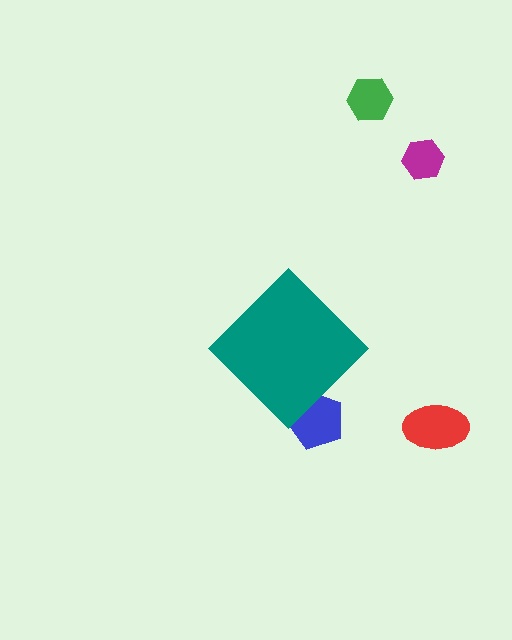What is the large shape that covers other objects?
A teal diamond.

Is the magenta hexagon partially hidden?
No, the magenta hexagon is fully visible.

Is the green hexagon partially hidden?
No, the green hexagon is fully visible.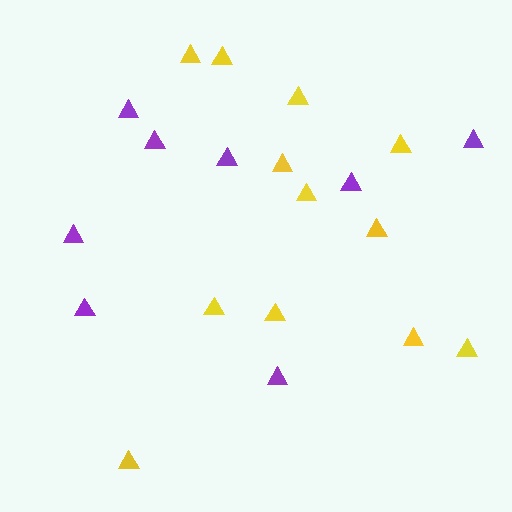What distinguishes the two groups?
There are 2 groups: one group of purple triangles (8) and one group of yellow triangles (12).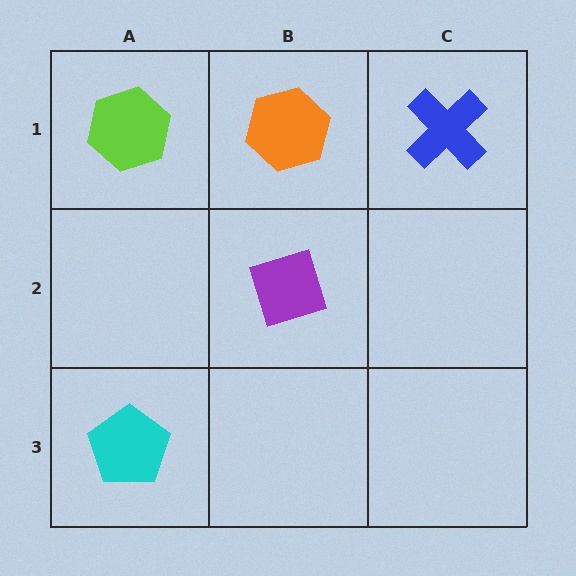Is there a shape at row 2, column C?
No, that cell is empty.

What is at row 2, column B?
A purple diamond.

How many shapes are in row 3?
1 shape.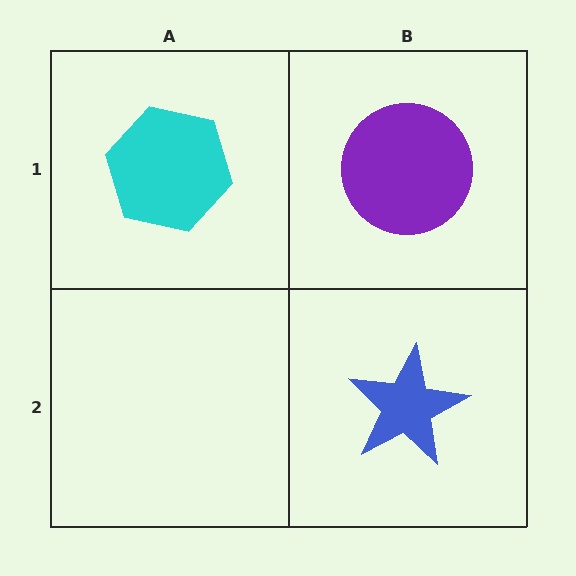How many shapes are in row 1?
2 shapes.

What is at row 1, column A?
A cyan hexagon.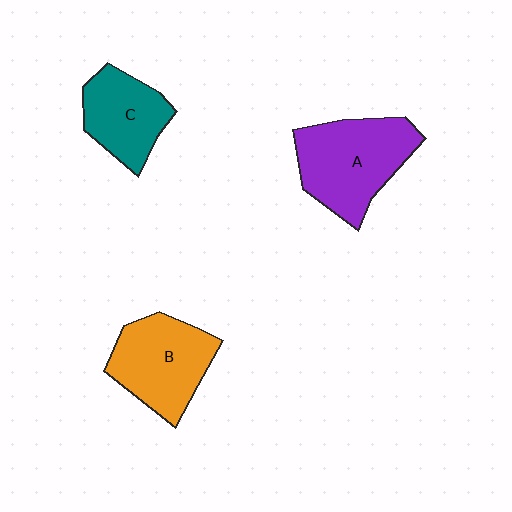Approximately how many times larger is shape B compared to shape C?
Approximately 1.3 times.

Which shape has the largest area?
Shape A (purple).